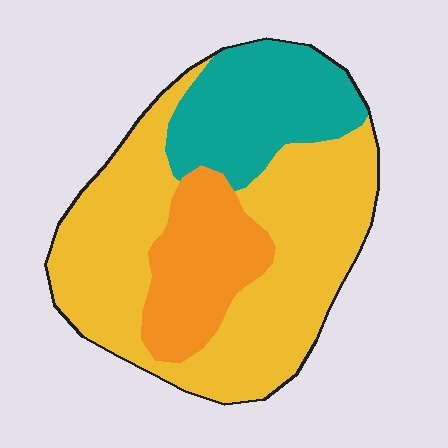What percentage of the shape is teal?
Teal covers about 25% of the shape.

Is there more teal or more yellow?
Yellow.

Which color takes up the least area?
Orange, at roughly 20%.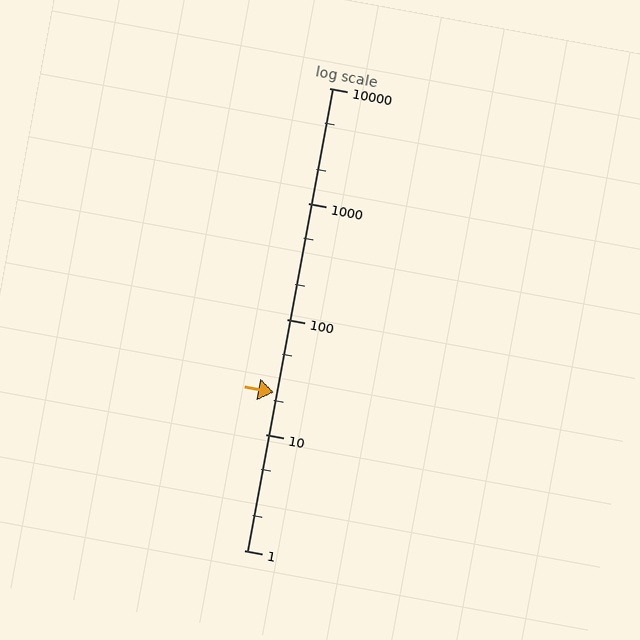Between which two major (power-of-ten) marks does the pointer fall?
The pointer is between 10 and 100.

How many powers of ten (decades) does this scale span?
The scale spans 4 decades, from 1 to 10000.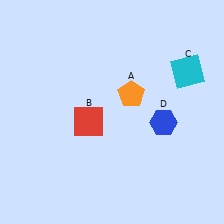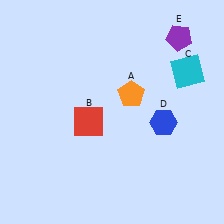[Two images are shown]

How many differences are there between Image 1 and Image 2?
There is 1 difference between the two images.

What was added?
A purple pentagon (E) was added in Image 2.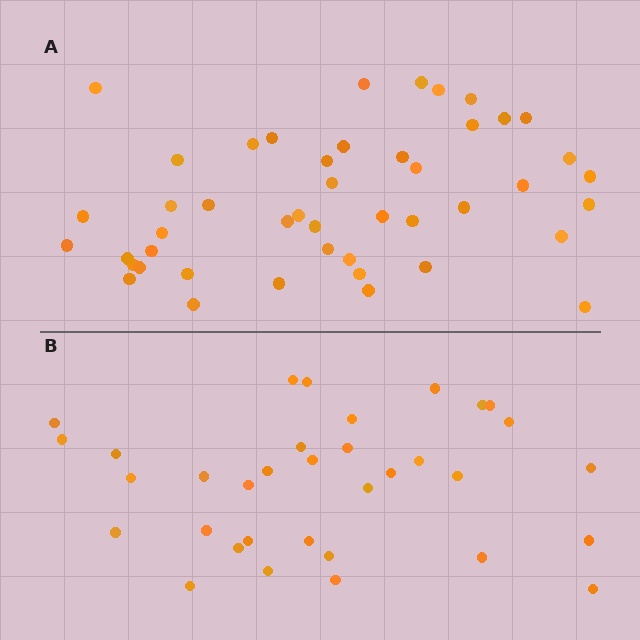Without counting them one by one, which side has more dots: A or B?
Region A (the top region) has more dots.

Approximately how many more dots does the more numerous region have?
Region A has roughly 12 or so more dots than region B.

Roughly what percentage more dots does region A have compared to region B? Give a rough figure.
About 35% more.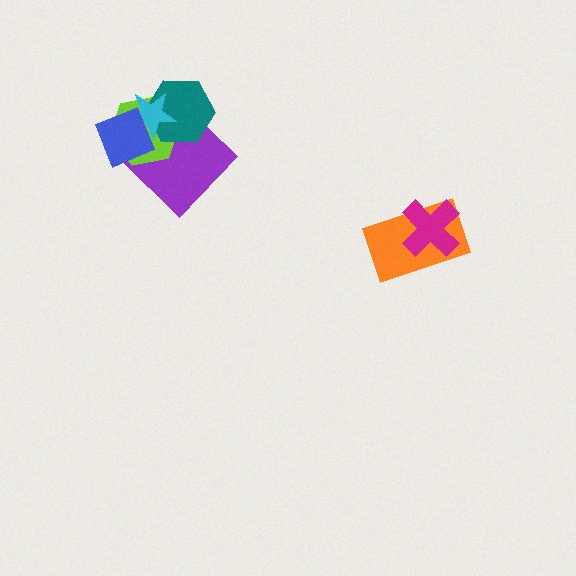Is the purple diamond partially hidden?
Yes, it is partially covered by another shape.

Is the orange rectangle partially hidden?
Yes, it is partially covered by another shape.